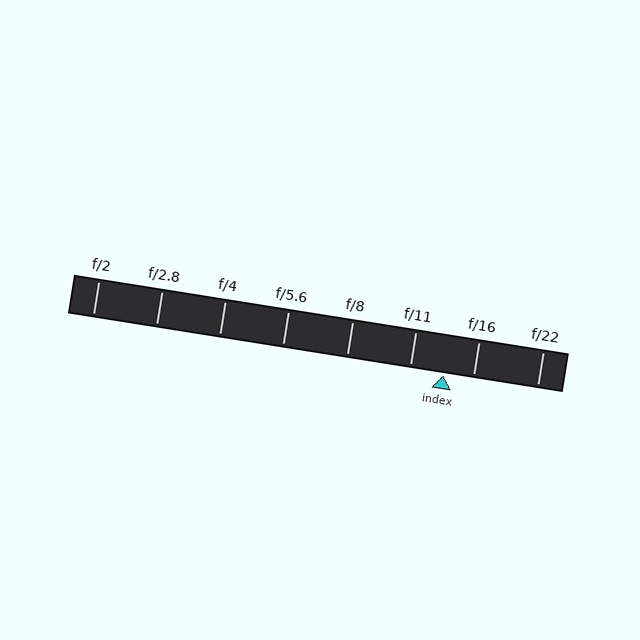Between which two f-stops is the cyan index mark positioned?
The index mark is between f/11 and f/16.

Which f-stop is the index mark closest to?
The index mark is closest to f/16.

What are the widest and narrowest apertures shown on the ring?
The widest aperture shown is f/2 and the narrowest is f/22.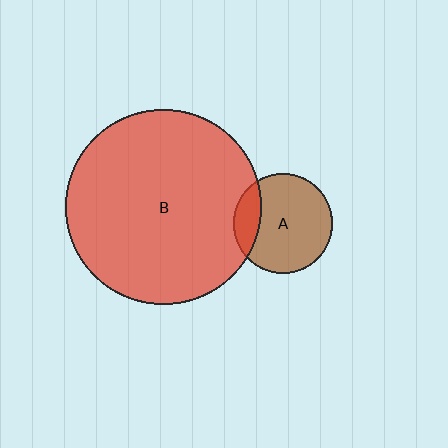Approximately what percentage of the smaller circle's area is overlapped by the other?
Approximately 20%.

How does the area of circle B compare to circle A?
Approximately 3.8 times.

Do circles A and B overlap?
Yes.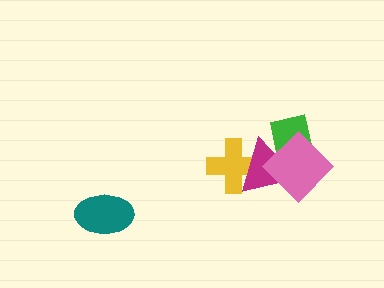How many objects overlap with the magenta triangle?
3 objects overlap with the magenta triangle.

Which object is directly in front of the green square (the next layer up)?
The magenta triangle is directly in front of the green square.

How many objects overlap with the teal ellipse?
0 objects overlap with the teal ellipse.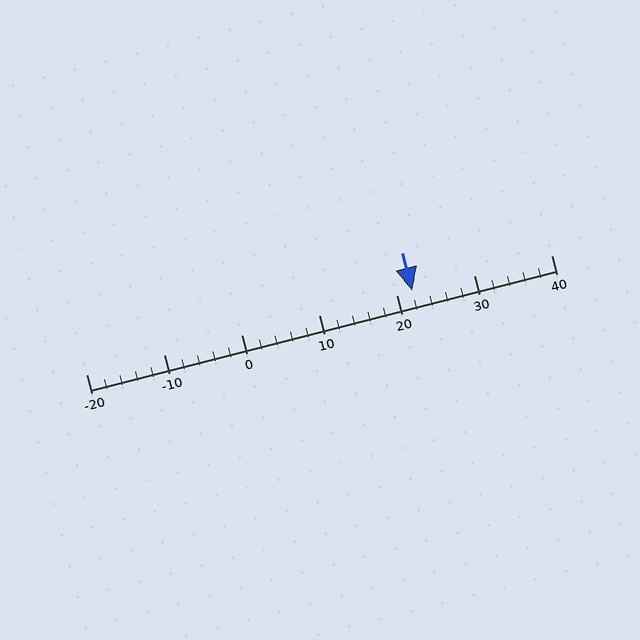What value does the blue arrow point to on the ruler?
The blue arrow points to approximately 22.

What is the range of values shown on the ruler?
The ruler shows values from -20 to 40.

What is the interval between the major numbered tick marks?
The major tick marks are spaced 10 units apart.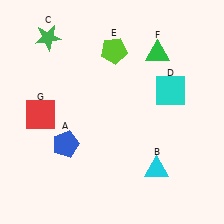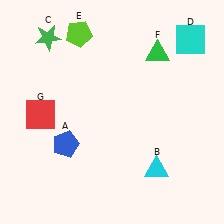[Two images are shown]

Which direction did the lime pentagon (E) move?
The lime pentagon (E) moved left.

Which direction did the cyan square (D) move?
The cyan square (D) moved up.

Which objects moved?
The objects that moved are: the cyan square (D), the lime pentagon (E).